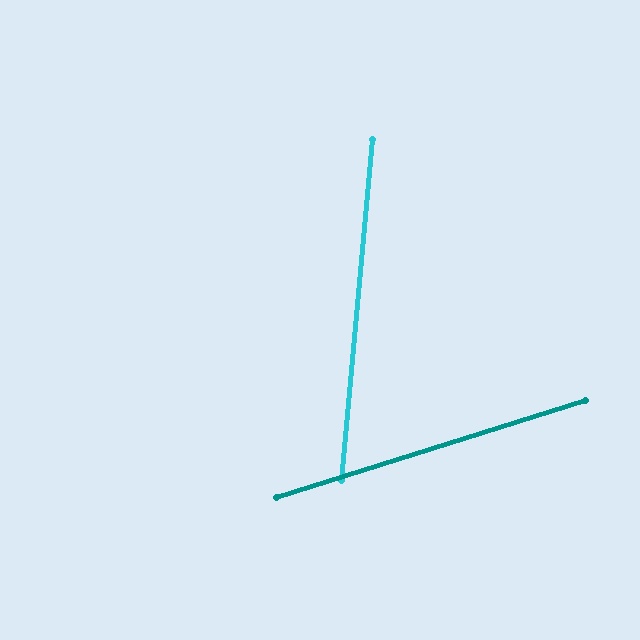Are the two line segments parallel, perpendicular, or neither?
Neither parallel nor perpendicular — they differ by about 67°.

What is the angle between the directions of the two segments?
Approximately 67 degrees.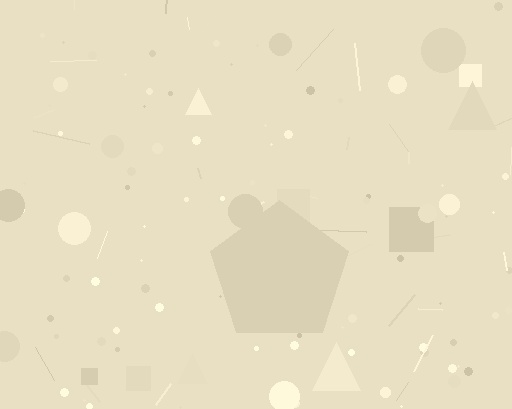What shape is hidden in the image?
A pentagon is hidden in the image.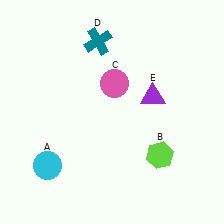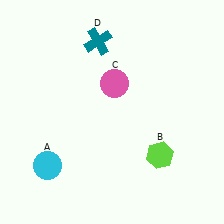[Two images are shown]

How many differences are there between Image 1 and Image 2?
There is 1 difference between the two images.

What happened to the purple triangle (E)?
The purple triangle (E) was removed in Image 2. It was in the top-right area of Image 1.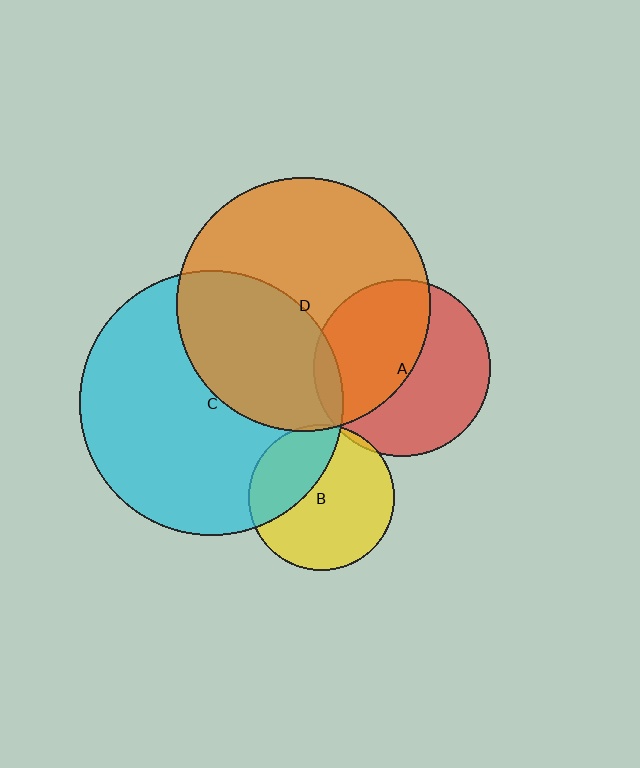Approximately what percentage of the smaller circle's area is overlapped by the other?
Approximately 5%.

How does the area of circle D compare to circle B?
Approximately 3.0 times.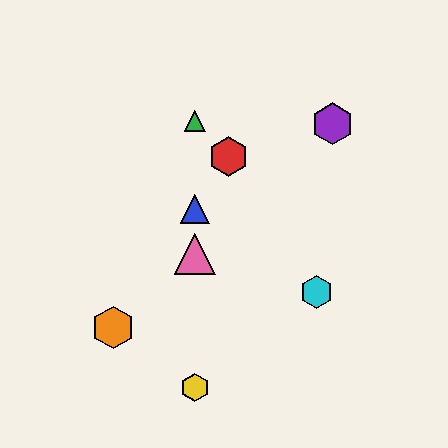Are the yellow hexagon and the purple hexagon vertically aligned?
No, the yellow hexagon is at x≈195 and the purple hexagon is at x≈332.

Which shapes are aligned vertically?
The blue triangle, the green triangle, the yellow hexagon, the pink triangle are aligned vertically.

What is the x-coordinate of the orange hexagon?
The orange hexagon is at x≈113.